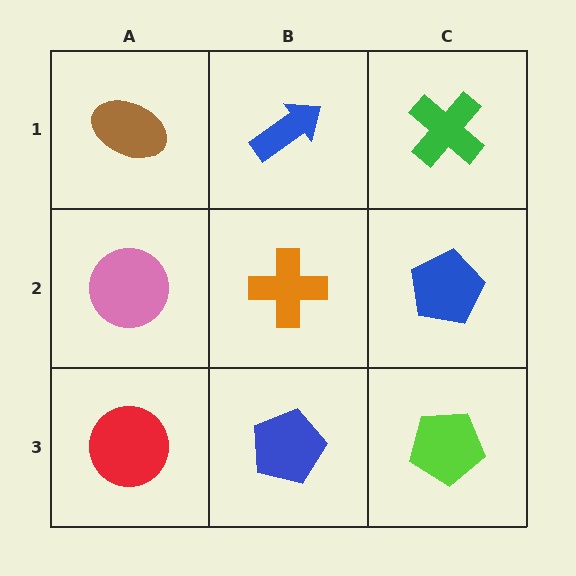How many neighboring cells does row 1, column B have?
3.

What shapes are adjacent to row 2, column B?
A blue arrow (row 1, column B), a blue pentagon (row 3, column B), a pink circle (row 2, column A), a blue pentagon (row 2, column C).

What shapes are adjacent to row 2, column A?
A brown ellipse (row 1, column A), a red circle (row 3, column A), an orange cross (row 2, column B).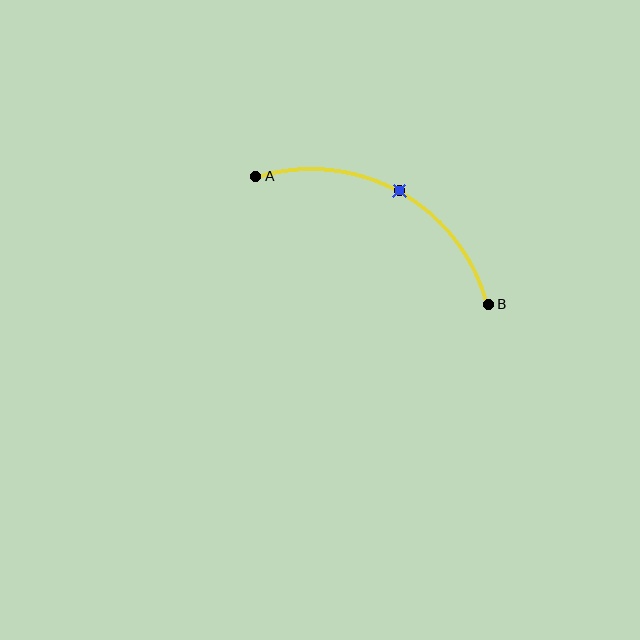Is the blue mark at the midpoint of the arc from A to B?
Yes. The blue mark lies on the arc at equal arc-length from both A and B — it is the arc midpoint.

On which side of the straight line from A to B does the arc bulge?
The arc bulges above the straight line connecting A and B.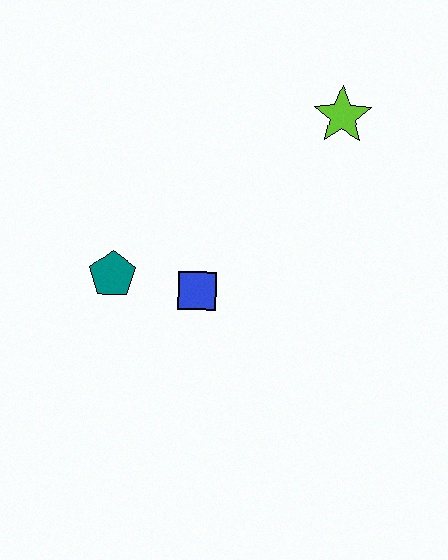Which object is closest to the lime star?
The blue square is closest to the lime star.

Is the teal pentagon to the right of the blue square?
No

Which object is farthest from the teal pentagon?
The lime star is farthest from the teal pentagon.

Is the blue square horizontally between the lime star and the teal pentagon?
Yes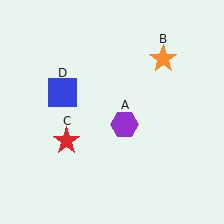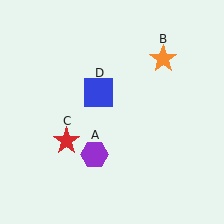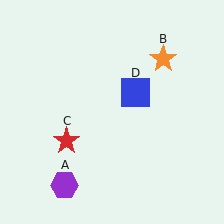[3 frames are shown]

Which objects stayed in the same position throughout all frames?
Orange star (object B) and red star (object C) remained stationary.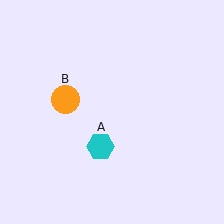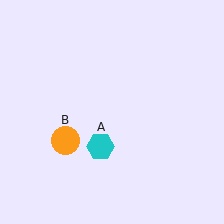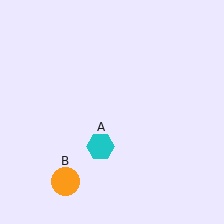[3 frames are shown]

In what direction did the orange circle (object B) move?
The orange circle (object B) moved down.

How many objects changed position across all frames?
1 object changed position: orange circle (object B).